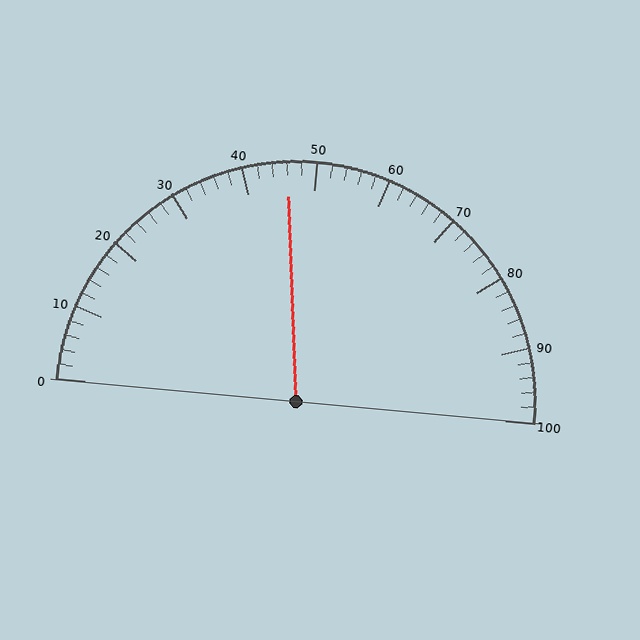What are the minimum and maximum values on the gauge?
The gauge ranges from 0 to 100.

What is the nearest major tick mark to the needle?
The nearest major tick mark is 50.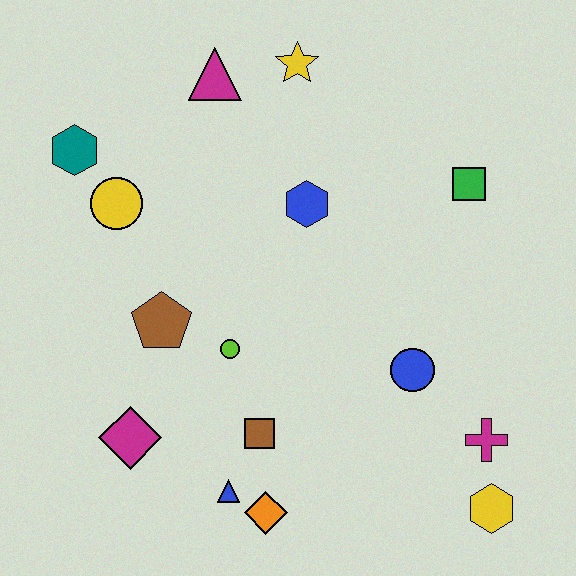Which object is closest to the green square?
The blue hexagon is closest to the green square.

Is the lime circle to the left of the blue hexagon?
Yes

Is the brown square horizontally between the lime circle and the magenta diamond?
No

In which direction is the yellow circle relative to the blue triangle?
The yellow circle is above the blue triangle.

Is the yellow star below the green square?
No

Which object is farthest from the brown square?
The yellow star is farthest from the brown square.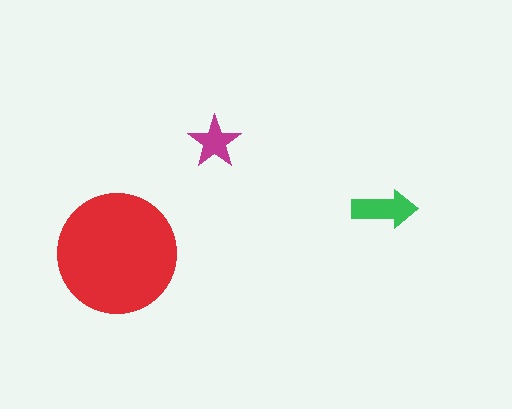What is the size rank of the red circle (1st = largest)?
1st.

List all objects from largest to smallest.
The red circle, the green arrow, the magenta star.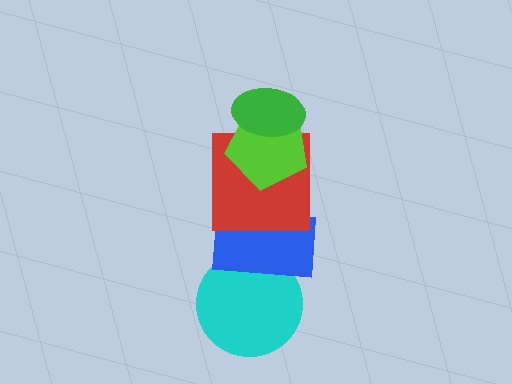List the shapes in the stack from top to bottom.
From top to bottom: the green ellipse, the lime pentagon, the red square, the blue rectangle, the cyan circle.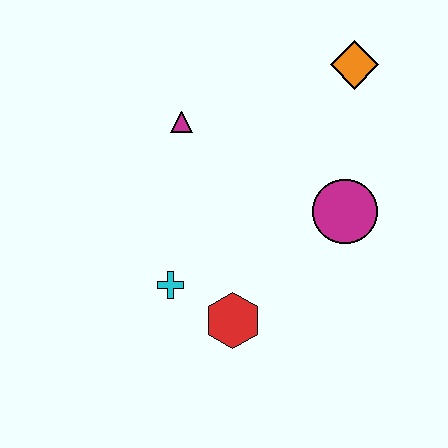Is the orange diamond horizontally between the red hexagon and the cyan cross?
No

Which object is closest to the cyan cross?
The red hexagon is closest to the cyan cross.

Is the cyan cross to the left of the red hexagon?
Yes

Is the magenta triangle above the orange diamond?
No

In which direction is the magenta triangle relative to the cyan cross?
The magenta triangle is above the cyan cross.